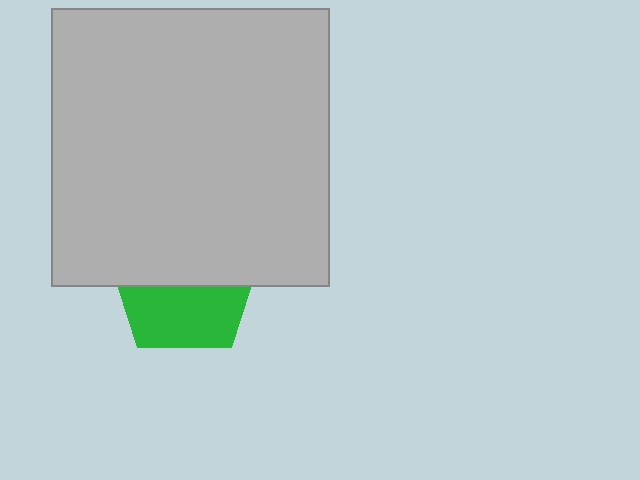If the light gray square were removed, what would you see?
You would see the complete green pentagon.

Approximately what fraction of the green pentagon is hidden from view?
Roughly 55% of the green pentagon is hidden behind the light gray square.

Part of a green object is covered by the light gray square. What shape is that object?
It is a pentagon.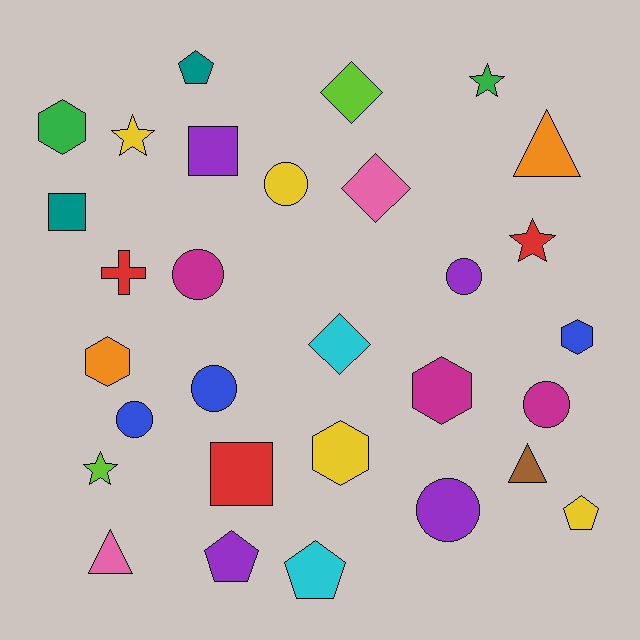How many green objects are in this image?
There are 2 green objects.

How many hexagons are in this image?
There are 5 hexagons.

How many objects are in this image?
There are 30 objects.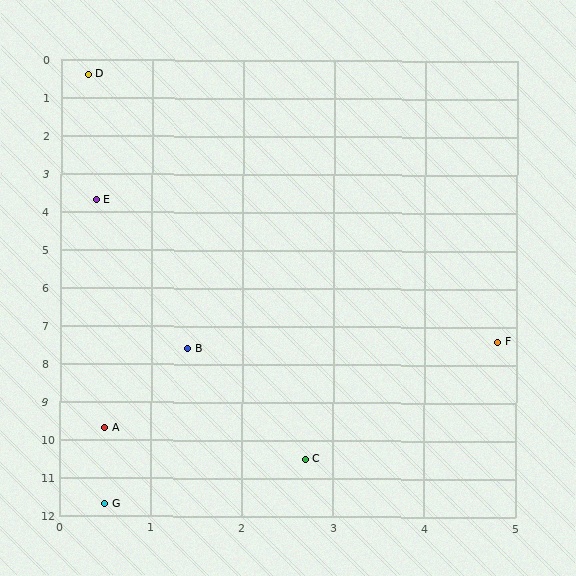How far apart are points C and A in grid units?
Points C and A are about 2.3 grid units apart.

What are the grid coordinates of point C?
Point C is at approximately (2.7, 10.5).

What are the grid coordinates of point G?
Point G is at approximately (0.5, 11.7).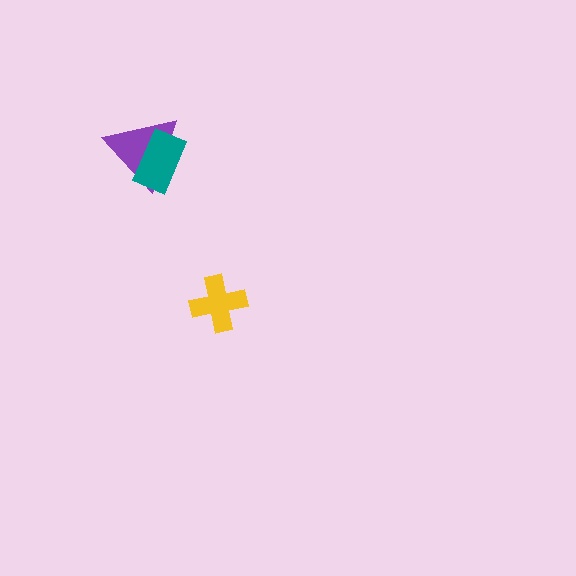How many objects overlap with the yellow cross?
0 objects overlap with the yellow cross.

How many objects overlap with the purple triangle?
1 object overlaps with the purple triangle.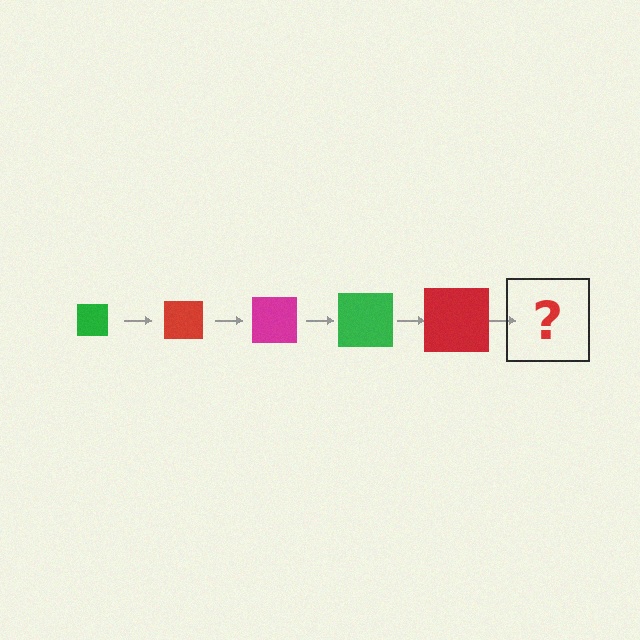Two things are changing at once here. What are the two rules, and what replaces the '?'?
The two rules are that the square grows larger each step and the color cycles through green, red, and magenta. The '?' should be a magenta square, larger than the previous one.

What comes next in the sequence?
The next element should be a magenta square, larger than the previous one.